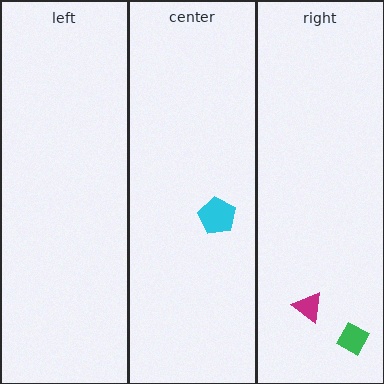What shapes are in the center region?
The cyan pentagon.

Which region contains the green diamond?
The right region.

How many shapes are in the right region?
2.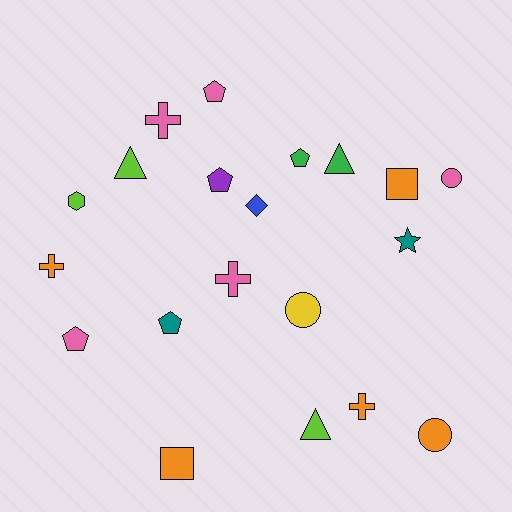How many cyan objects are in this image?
There are no cyan objects.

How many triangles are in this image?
There are 3 triangles.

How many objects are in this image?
There are 20 objects.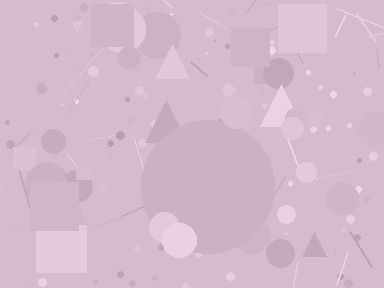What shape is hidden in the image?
A circle is hidden in the image.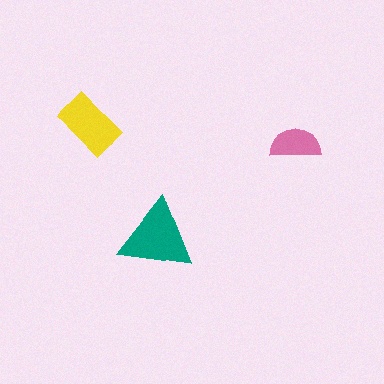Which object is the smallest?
The pink semicircle.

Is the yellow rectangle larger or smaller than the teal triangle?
Smaller.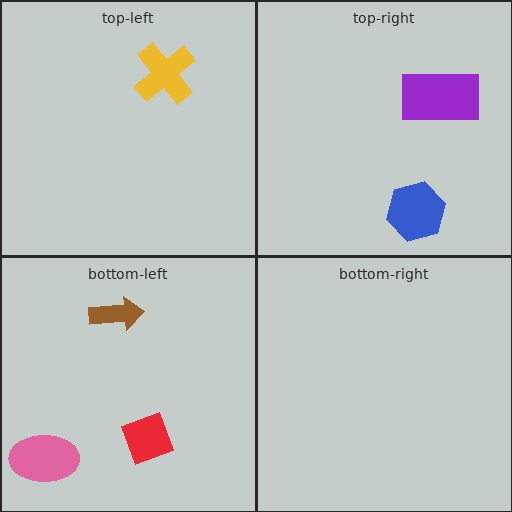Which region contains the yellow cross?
The top-left region.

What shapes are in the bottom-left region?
The pink ellipse, the red diamond, the brown arrow.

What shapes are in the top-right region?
The purple rectangle, the blue hexagon.